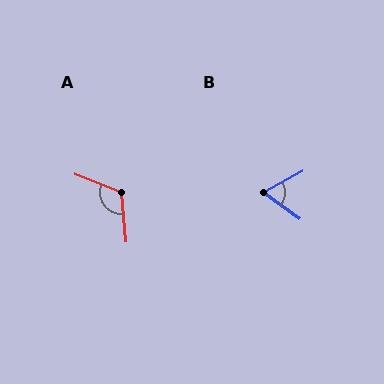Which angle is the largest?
A, at approximately 116 degrees.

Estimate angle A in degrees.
Approximately 116 degrees.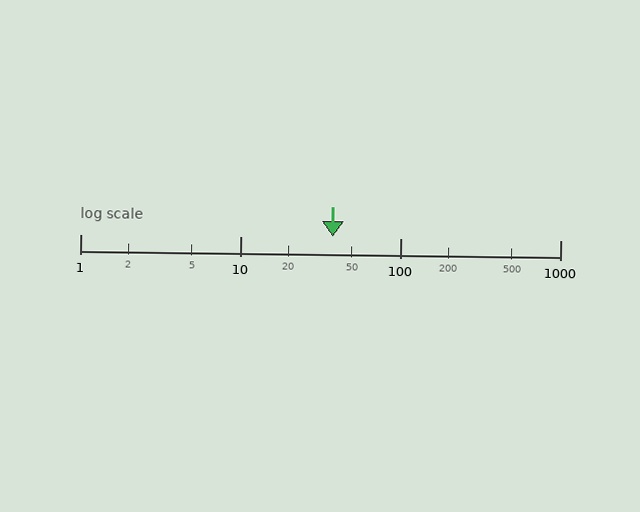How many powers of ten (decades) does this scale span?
The scale spans 3 decades, from 1 to 1000.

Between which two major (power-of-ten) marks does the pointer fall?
The pointer is between 10 and 100.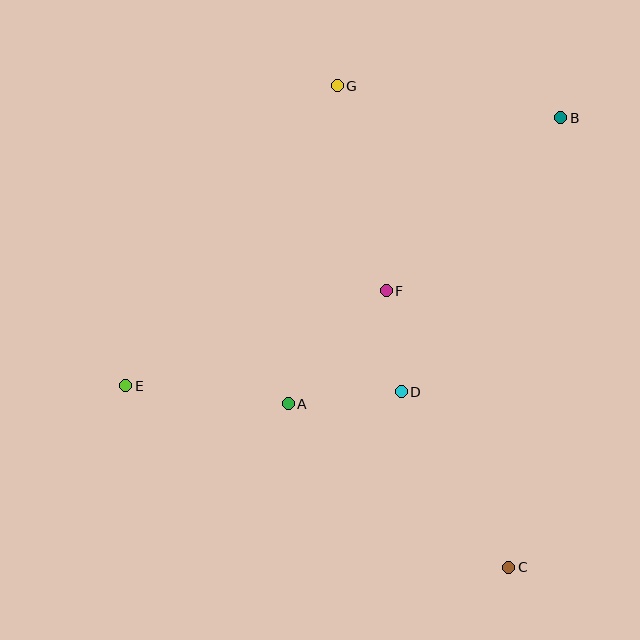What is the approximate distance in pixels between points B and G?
The distance between B and G is approximately 226 pixels.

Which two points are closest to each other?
Points D and F are closest to each other.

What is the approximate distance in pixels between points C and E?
The distance between C and E is approximately 424 pixels.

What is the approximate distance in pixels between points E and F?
The distance between E and F is approximately 277 pixels.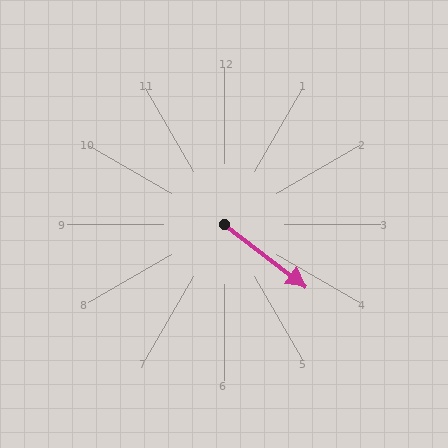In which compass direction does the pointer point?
Southeast.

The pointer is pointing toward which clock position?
Roughly 4 o'clock.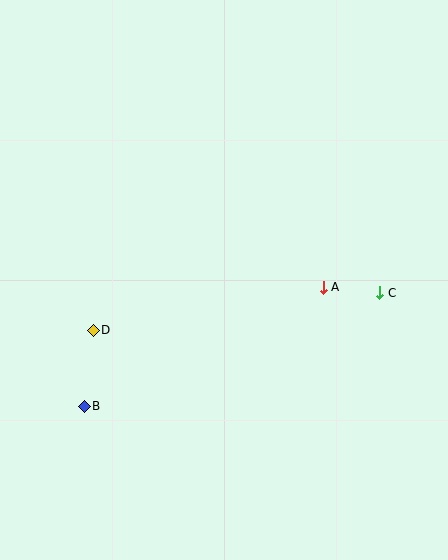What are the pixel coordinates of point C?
Point C is at (380, 293).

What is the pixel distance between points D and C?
The distance between D and C is 289 pixels.